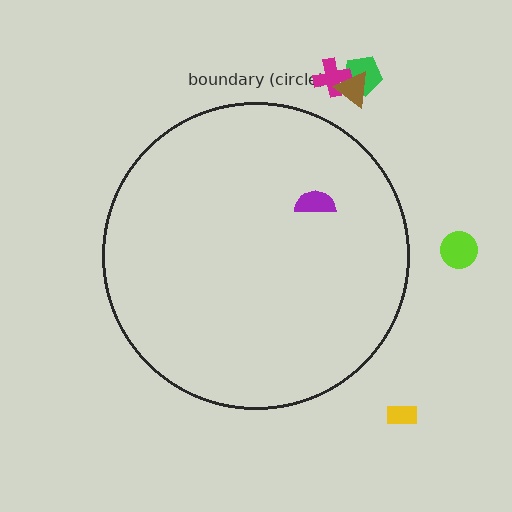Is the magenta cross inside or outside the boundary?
Outside.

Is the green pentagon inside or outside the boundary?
Outside.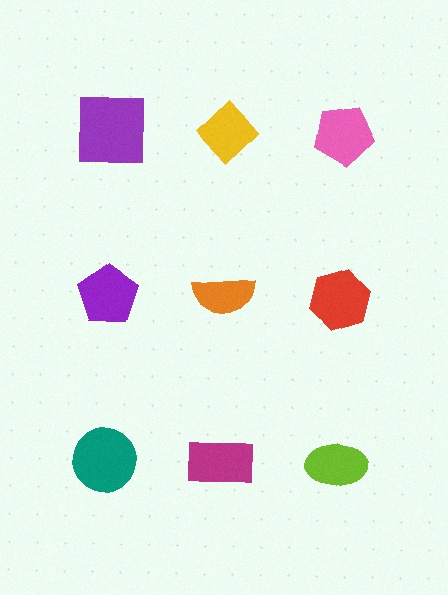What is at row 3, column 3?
A lime ellipse.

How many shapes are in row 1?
3 shapes.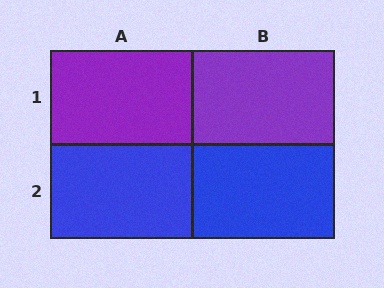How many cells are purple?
2 cells are purple.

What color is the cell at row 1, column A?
Purple.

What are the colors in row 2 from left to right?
Blue, blue.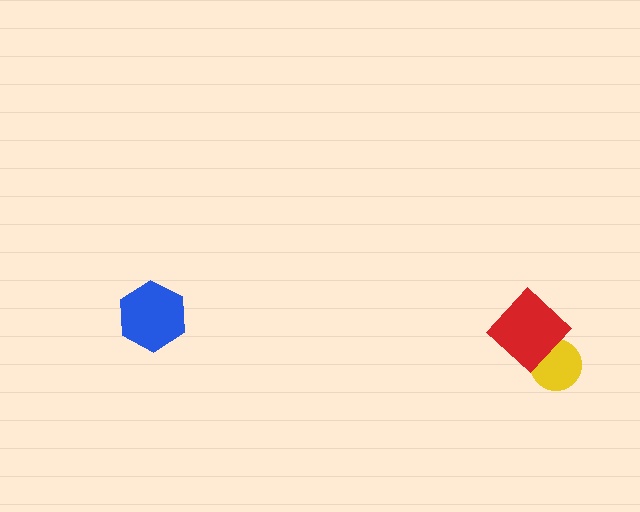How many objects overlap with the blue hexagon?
0 objects overlap with the blue hexagon.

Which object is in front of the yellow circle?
The red diamond is in front of the yellow circle.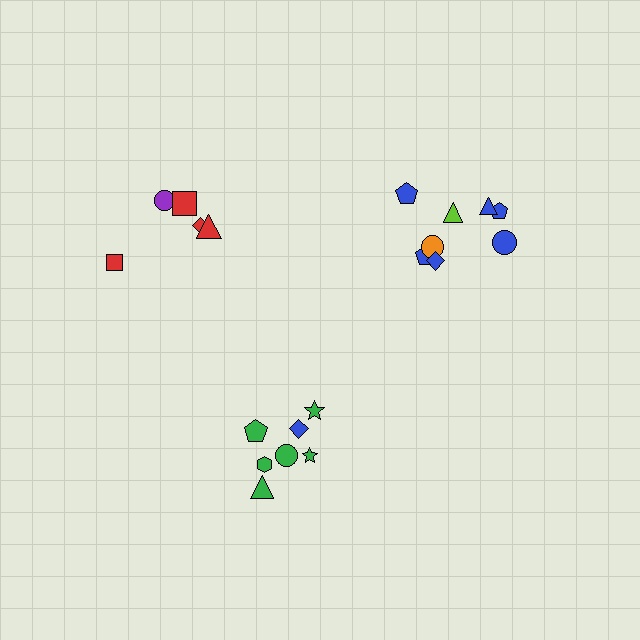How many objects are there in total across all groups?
There are 20 objects.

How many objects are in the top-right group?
There are 8 objects.